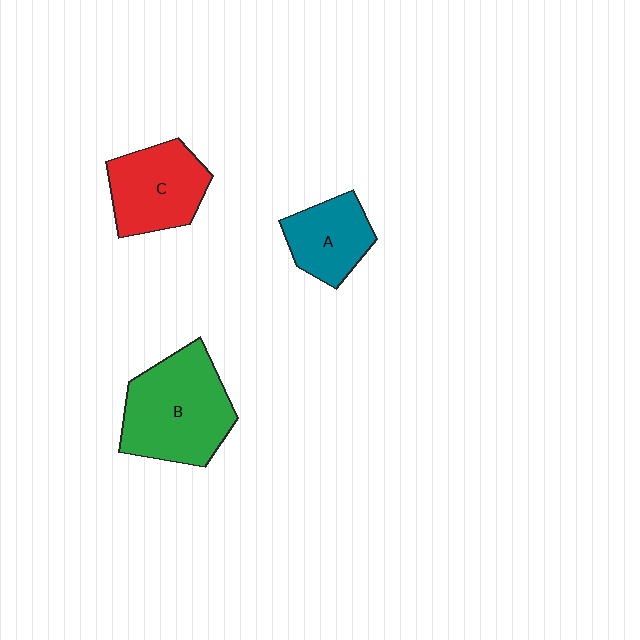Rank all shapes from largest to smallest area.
From largest to smallest: B (green), C (red), A (teal).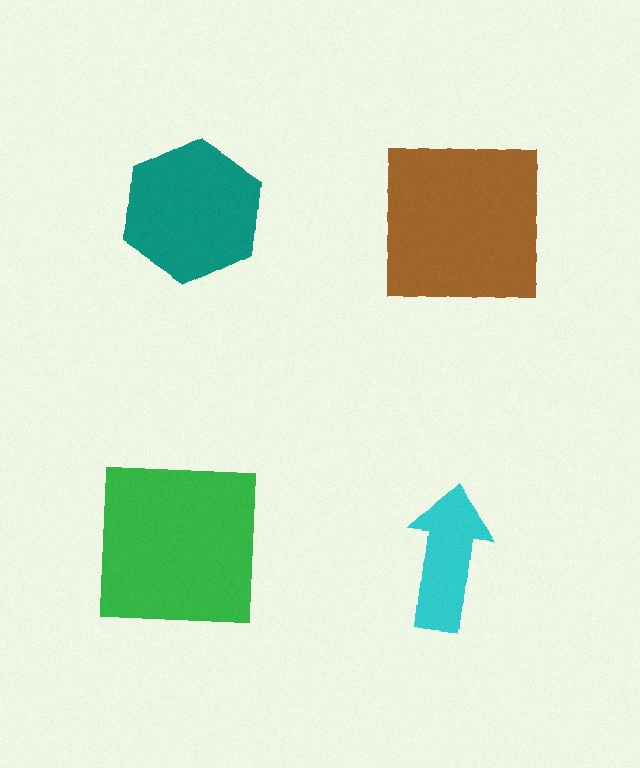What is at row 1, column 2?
A brown square.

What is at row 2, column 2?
A cyan arrow.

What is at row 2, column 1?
A green square.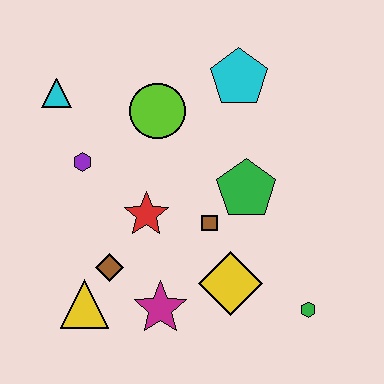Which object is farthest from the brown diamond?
The cyan pentagon is farthest from the brown diamond.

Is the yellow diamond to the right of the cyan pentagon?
No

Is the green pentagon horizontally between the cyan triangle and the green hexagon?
Yes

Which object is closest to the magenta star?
The brown diamond is closest to the magenta star.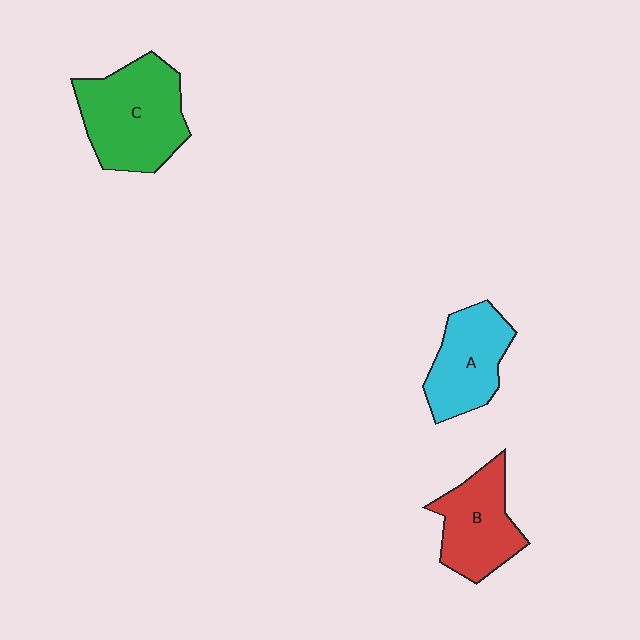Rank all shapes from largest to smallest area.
From largest to smallest: C (green), B (red), A (cyan).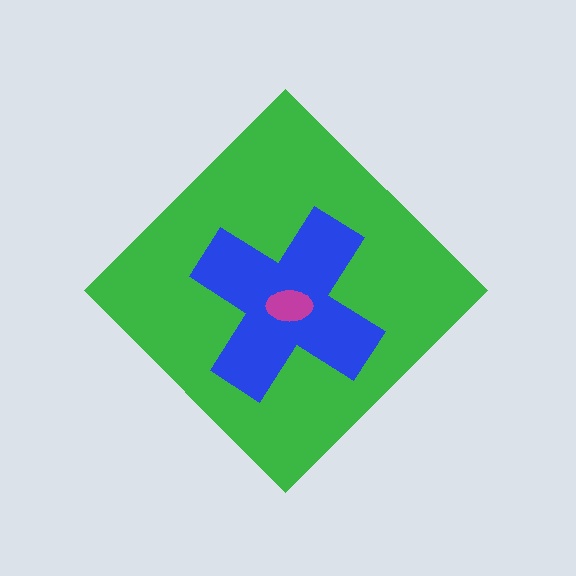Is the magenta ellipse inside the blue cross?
Yes.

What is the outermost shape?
The green diamond.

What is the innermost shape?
The magenta ellipse.